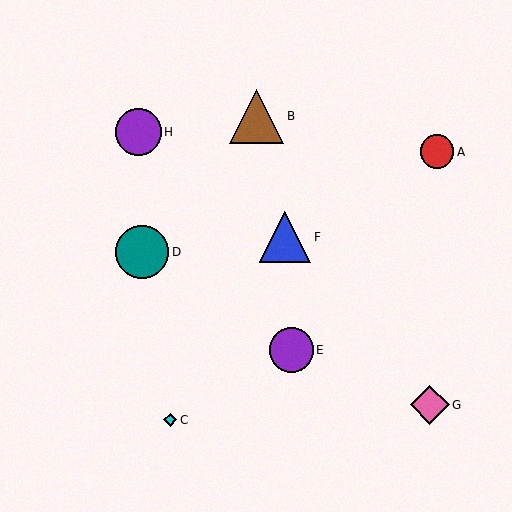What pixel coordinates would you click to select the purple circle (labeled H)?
Click at (138, 132) to select the purple circle H.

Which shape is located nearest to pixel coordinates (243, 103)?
The brown triangle (labeled B) at (257, 116) is nearest to that location.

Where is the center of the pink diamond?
The center of the pink diamond is at (430, 405).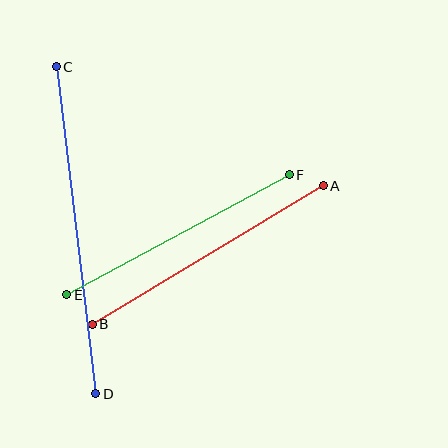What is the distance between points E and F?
The distance is approximately 253 pixels.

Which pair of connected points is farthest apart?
Points C and D are farthest apart.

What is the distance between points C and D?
The distance is approximately 329 pixels.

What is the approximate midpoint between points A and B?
The midpoint is at approximately (208, 255) pixels.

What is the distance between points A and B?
The distance is approximately 269 pixels.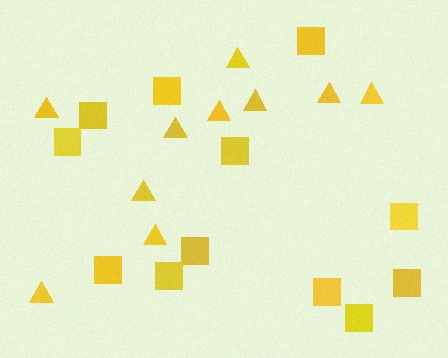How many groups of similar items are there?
There are 2 groups: one group of squares (12) and one group of triangles (10).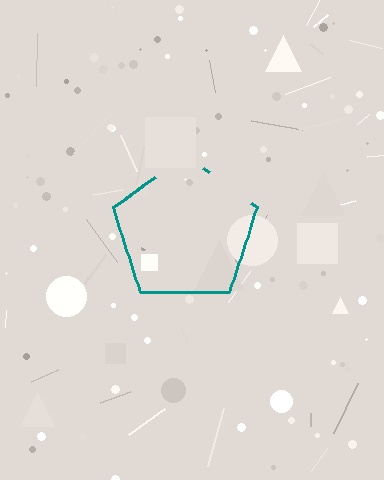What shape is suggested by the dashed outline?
The dashed outline suggests a pentagon.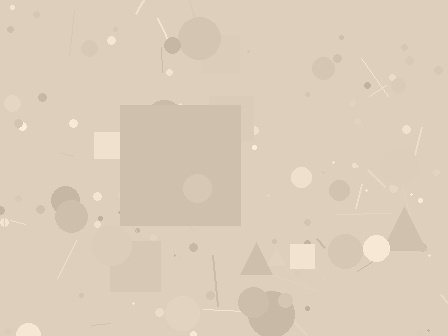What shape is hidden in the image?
A square is hidden in the image.